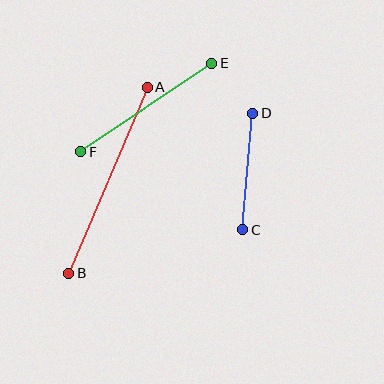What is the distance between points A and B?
The distance is approximately 202 pixels.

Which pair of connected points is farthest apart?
Points A and B are farthest apart.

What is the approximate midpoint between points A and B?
The midpoint is at approximately (108, 180) pixels.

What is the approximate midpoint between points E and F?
The midpoint is at approximately (146, 108) pixels.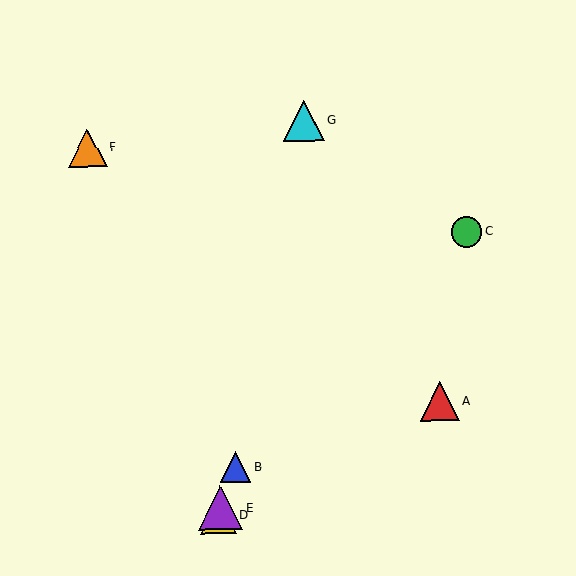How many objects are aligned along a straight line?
3 objects (B, D, E) are aligned along a straight line.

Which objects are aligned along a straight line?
Objects B, D, E are aligned along a straight line.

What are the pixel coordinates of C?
Object C is at (467, 232).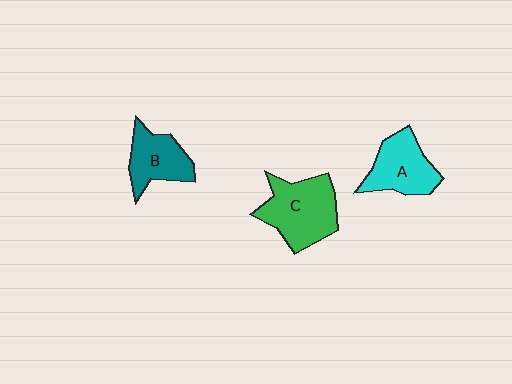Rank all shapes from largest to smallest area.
From largest to smallest: C (green), A (cyan), B (teal).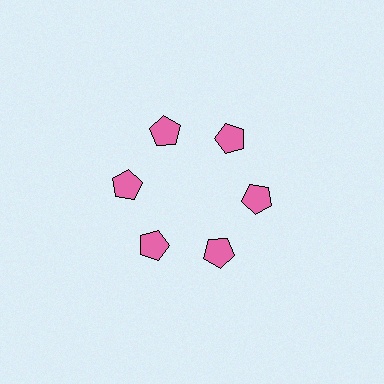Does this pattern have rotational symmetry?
Yes, this pattern has 6-fold rotational symmetry. It looks the same after rotating 60 degrees around the center.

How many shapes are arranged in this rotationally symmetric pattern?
There are 6 shapes, arranged in 6 groups of 1.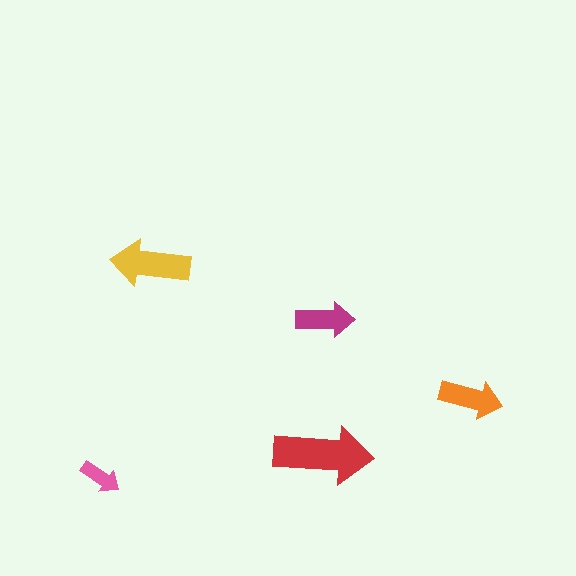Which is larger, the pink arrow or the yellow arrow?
The yellow one.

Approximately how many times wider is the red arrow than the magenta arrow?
About 1.5 times wider.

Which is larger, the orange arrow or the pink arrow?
The orange one.